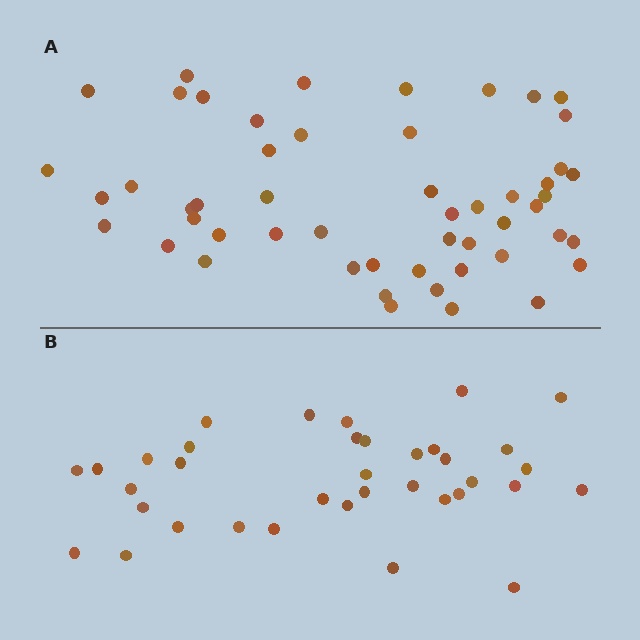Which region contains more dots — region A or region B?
Region A (the top region) has more dots.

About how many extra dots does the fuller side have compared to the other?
Region A has approximately 15 more dots than region B.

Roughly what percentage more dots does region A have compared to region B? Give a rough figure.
About 45% more.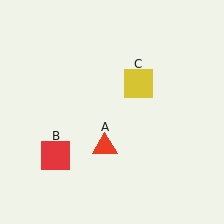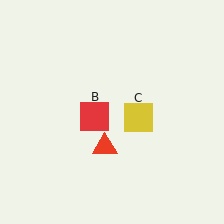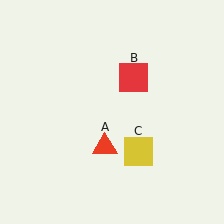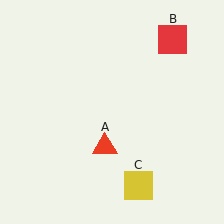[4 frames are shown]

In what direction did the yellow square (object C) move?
The yellow square (object C) moved down.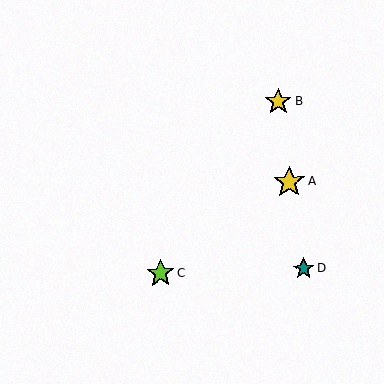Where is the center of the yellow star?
The center of the yellow star is at (289, 182).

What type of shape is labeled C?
Shape C is a lime star.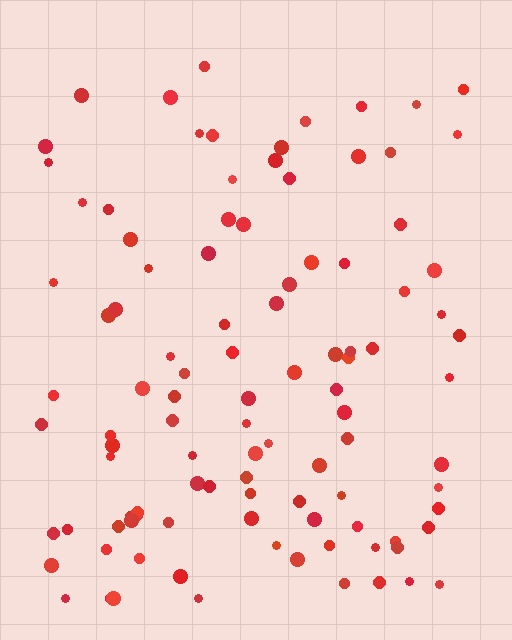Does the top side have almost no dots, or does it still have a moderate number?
Still a moderate number, just noticeably fewer than the bottom.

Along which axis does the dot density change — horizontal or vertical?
Vertical.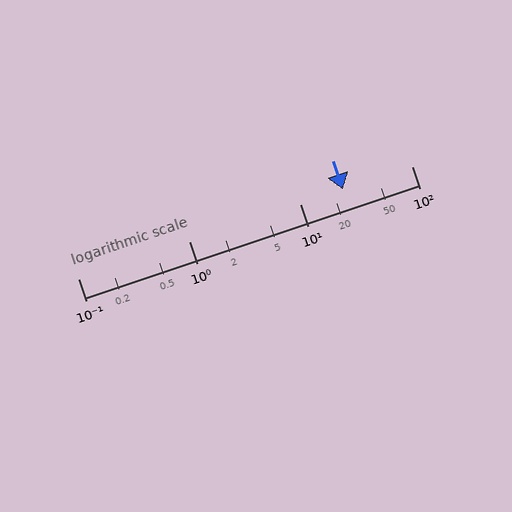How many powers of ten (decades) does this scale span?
The scale spans 3 decades, from 0.1 to 100.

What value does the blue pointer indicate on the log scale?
The pointer indicates approximately 24.